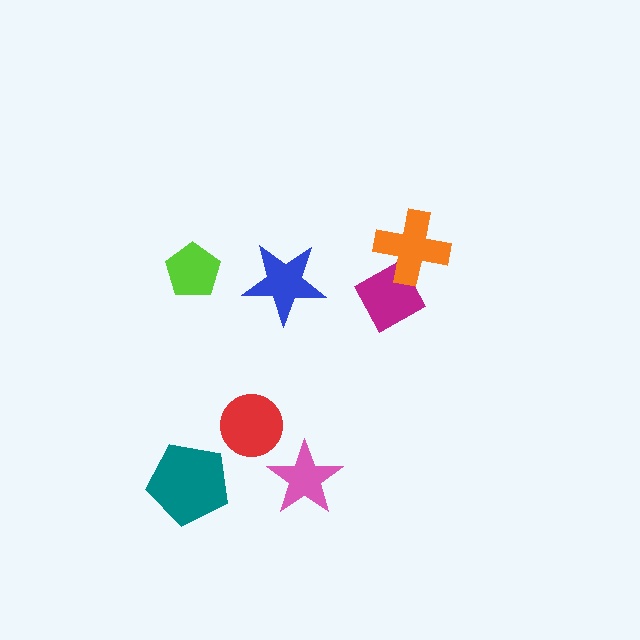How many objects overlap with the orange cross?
1 object overlaps with the orange cross.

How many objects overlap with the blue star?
0 objects overlap with the blue star.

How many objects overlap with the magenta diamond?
1 object overlaps with the magenta diamond.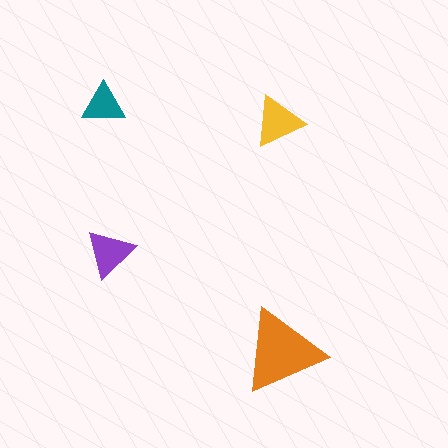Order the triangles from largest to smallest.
the orange one, the yellow one, the purple one, the teal one.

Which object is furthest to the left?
The teal triangle is leftmost.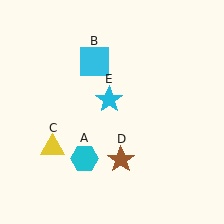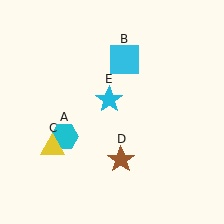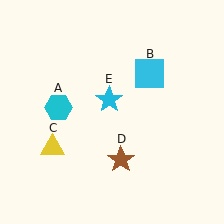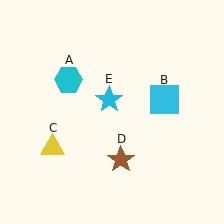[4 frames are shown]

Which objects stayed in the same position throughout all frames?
Yellow triangle (object C) and brown star (object D) and cyan star (object E) remained stationary.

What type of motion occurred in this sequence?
The cyan hexagon (object A), cyan square (object B) rotated clockwise around the center of the scene.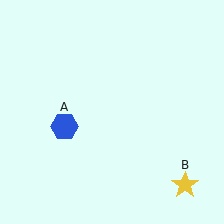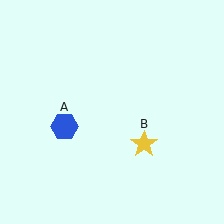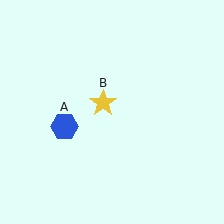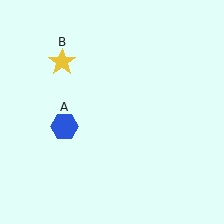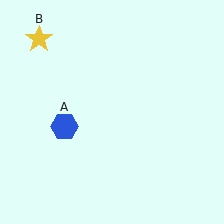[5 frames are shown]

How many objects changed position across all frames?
1 object changed position: yellow star (object B).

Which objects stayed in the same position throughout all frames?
Blue hexagon (object A) remained stationary.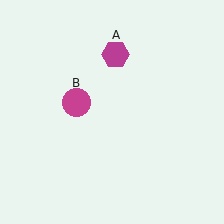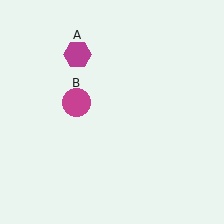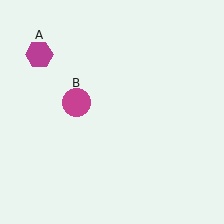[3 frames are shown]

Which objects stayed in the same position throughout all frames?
Magenta circle (object B) remained stationary.